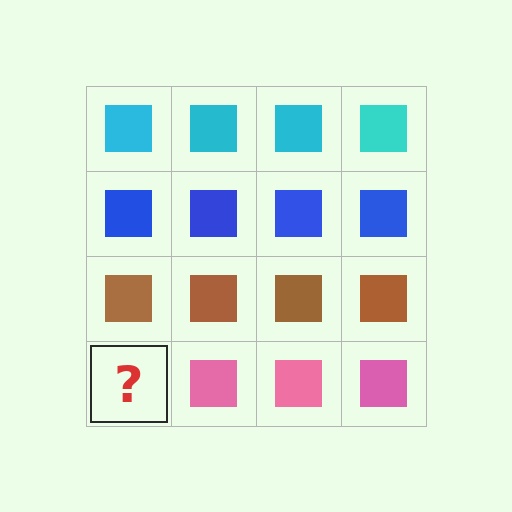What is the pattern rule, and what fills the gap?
The rule is that each row has a consistent color. The gap should be filled with a pink square.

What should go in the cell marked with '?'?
The missing cell should contain a pink square.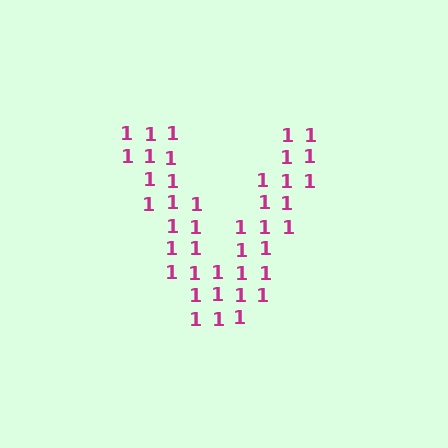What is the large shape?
The large shape is the letter V.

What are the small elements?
The small elements are digit 1's.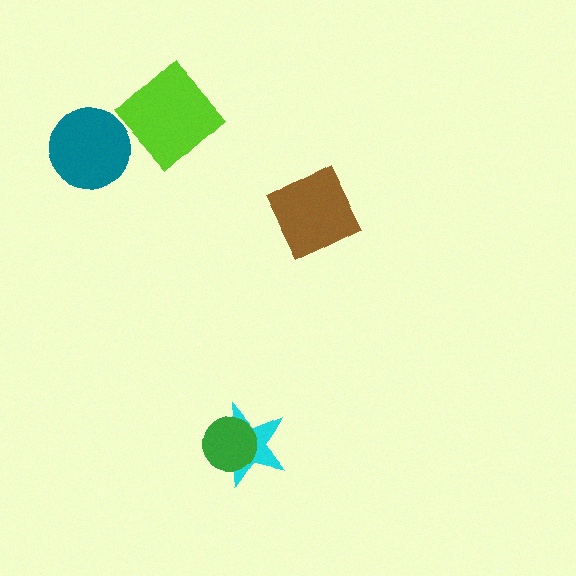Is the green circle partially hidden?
No, no other shape covers it.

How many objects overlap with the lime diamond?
0 objects overlap with the lime diamond.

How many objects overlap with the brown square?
0 objects overlap with the brown square.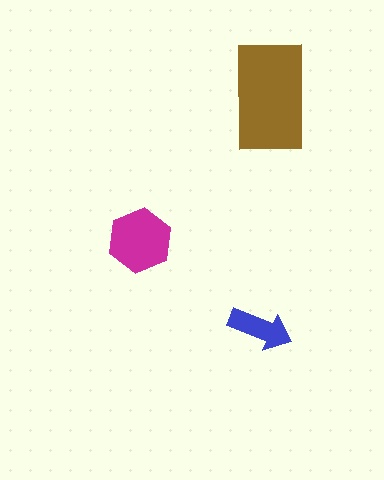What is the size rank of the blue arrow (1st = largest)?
3rd.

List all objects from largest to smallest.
The brown rectangle, the magenta hexagon, the blue arrow.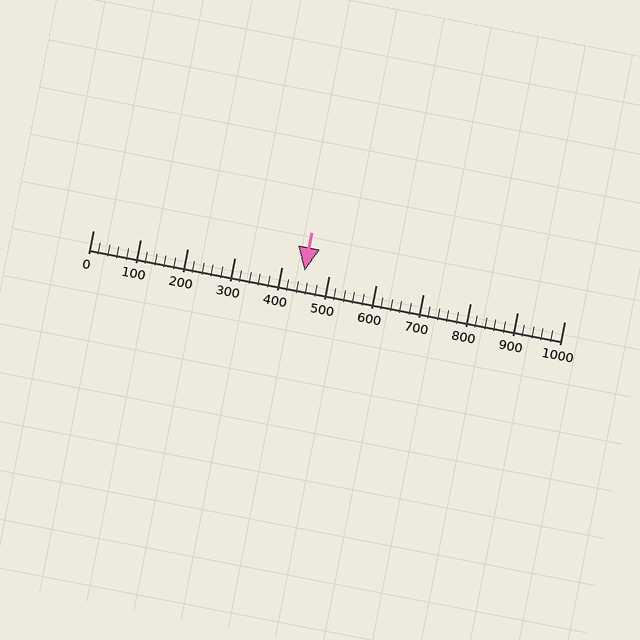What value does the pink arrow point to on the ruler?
The pink arrow points to approximately 449.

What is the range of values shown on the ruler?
The ruler shows values from 0 to 1000.